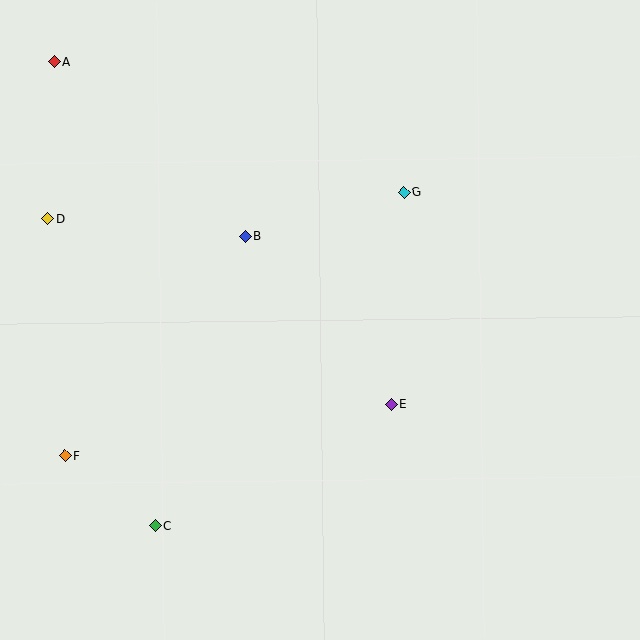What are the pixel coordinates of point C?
Point C is at (156, 526).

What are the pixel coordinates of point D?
Point D is at (47, 219).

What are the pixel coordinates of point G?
Point G is at (404, 192).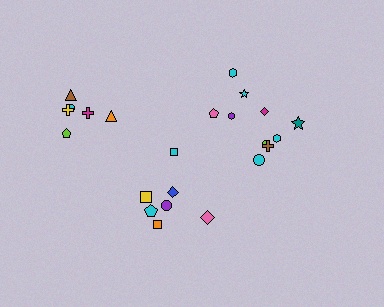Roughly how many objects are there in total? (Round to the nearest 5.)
Roughly 25 objects in total.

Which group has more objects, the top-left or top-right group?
The top-right group.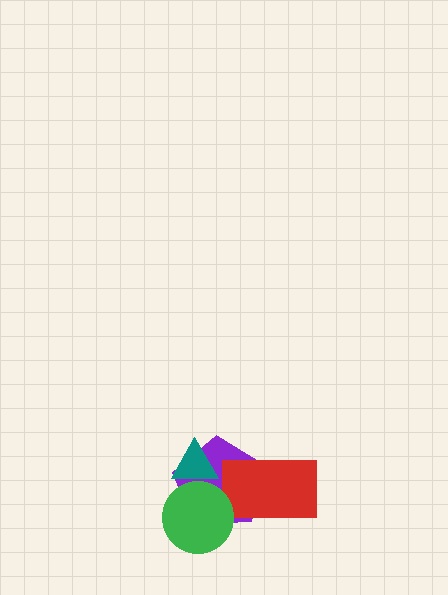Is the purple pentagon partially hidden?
Yes, it is partially covered by another shape.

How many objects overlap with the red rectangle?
1 object overlaps with the red rectangle.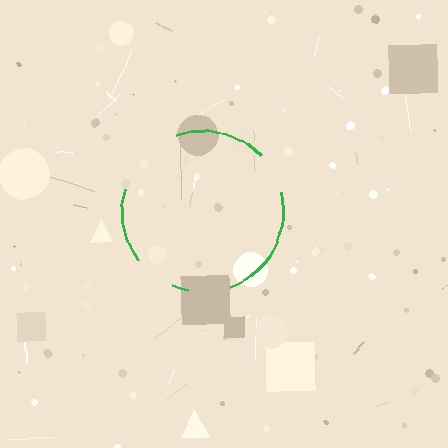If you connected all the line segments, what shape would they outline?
They would outline a circle.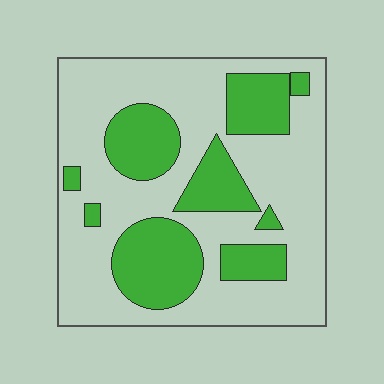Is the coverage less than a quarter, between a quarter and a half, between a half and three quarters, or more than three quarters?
Between a quarter and a half.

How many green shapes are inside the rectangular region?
9.